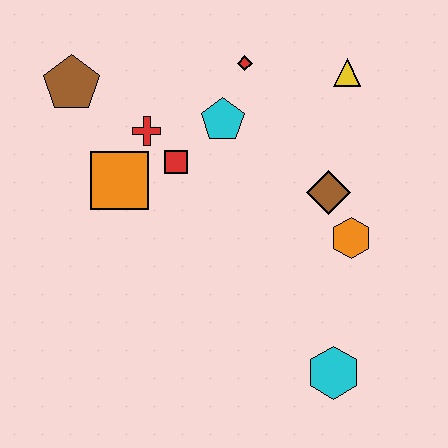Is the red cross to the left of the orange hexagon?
Yes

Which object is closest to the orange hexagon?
The brown diamond is closest to the orange hexagon.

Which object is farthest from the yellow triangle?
The cyan hexagon is farthest from the yellow triangle.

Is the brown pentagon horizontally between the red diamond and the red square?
No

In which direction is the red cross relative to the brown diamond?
The red cross is to the left of the brown diamond.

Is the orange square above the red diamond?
No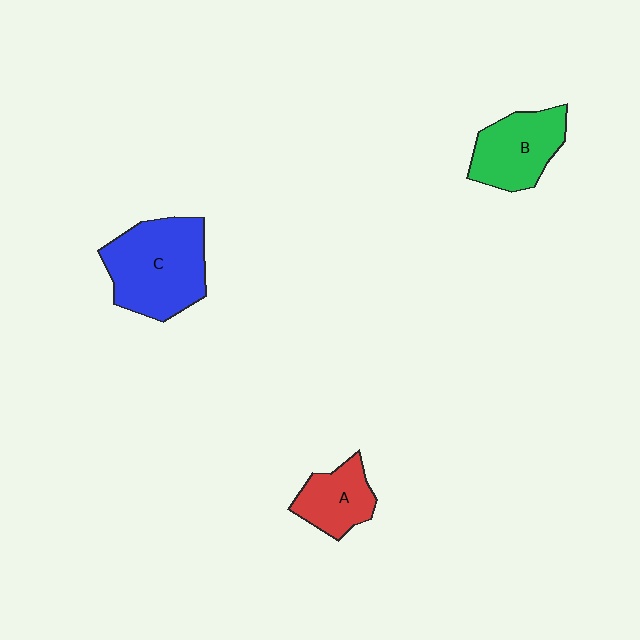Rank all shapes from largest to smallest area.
From largest to smallest: C (blue), B (green), A (red).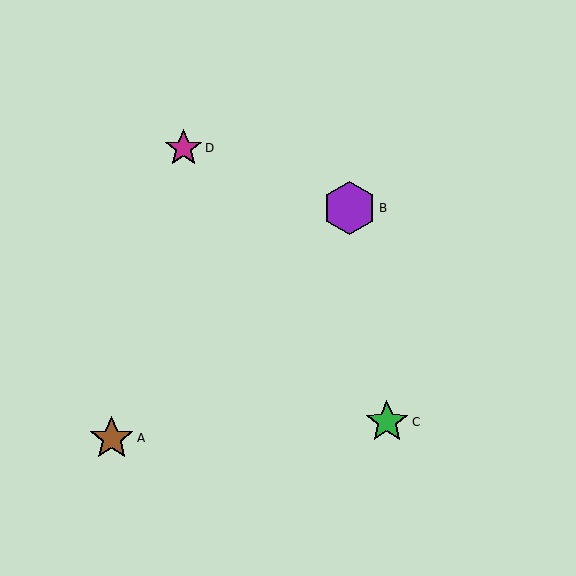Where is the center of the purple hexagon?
The center of the purple hexagon is at (350, 208).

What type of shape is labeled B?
Shape B is a purple hexagon.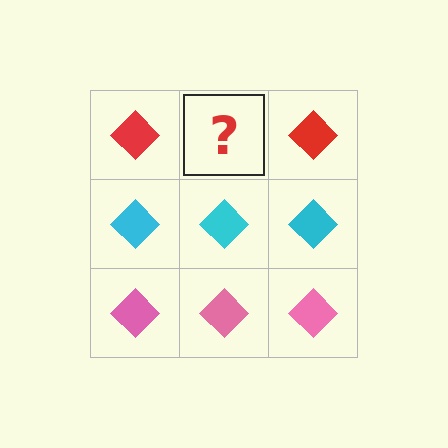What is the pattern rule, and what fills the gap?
The rule is that each row has a consistent color. The gap should be filled with a red diamond.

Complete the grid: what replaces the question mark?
The question mark should be replaced with a red diamond.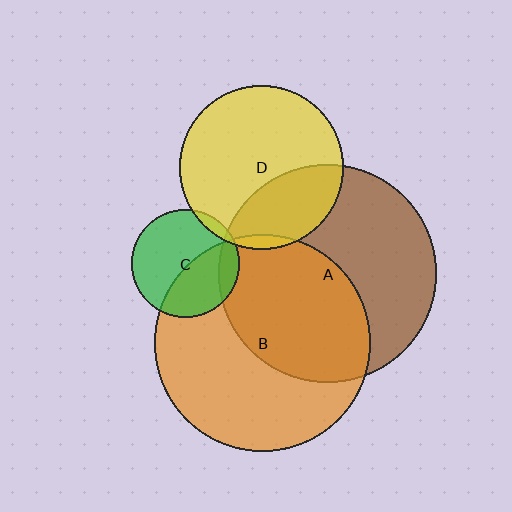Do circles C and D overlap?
Yes.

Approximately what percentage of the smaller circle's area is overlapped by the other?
Approximately 5%.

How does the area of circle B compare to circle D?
Approximately 1.8 times.